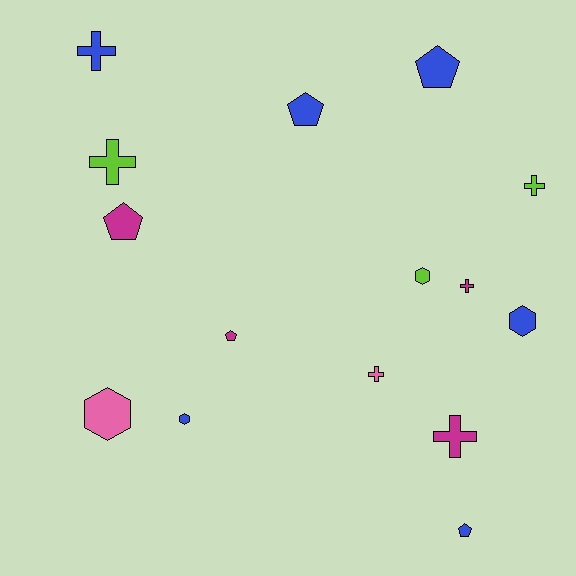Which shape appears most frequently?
Cross, with 6 objects.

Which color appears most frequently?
Blue, with 6 objects.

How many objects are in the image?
There are 15 objects.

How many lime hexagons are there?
There is 1 lime hexagon.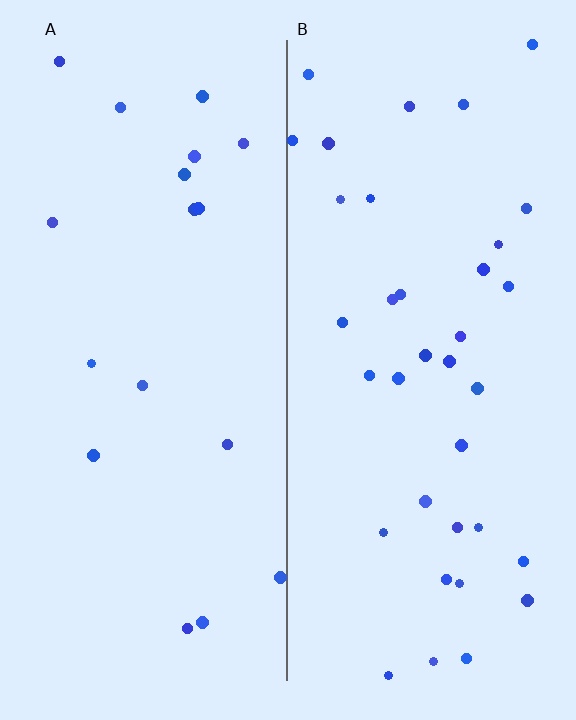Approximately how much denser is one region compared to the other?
Approximately 2.0× — region B over region A.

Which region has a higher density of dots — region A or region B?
B (the right).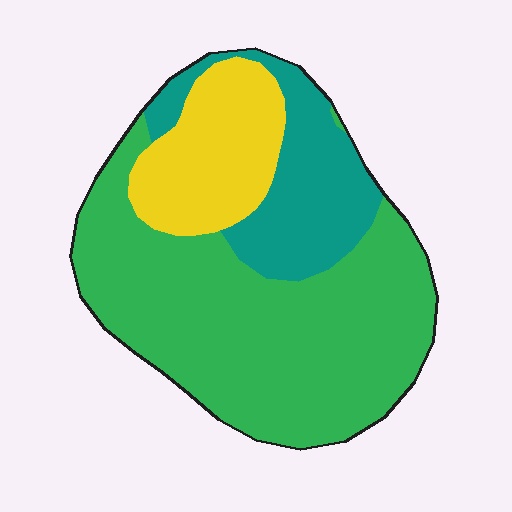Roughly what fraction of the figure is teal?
Teal takes up about one fifth (1/5) of the figure.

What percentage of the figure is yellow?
Yellow takes up between a sixth and a third of the figure.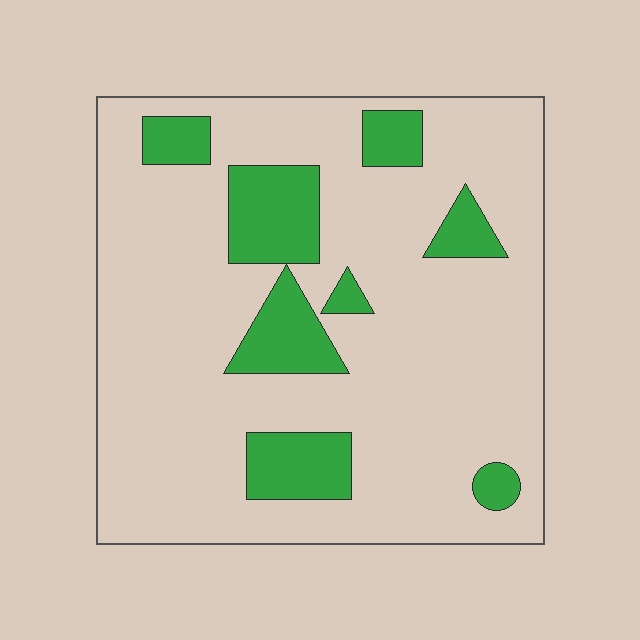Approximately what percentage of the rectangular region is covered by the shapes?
Approximately 20%.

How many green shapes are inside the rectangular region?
8.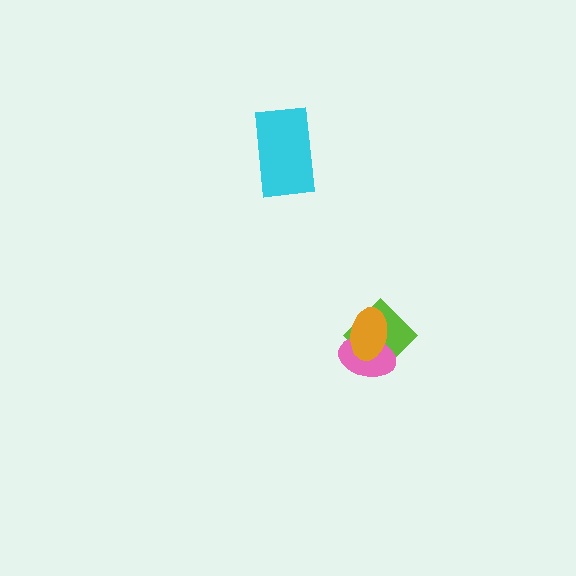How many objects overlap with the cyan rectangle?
0 objects overlap with the cyan rectangle.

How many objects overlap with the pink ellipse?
2 objects overlap with the pink ellipse.